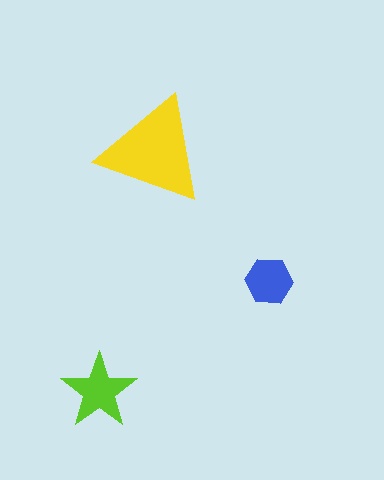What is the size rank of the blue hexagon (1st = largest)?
3rd.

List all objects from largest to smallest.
The yellow triangle, the lime star, the blue hexagon.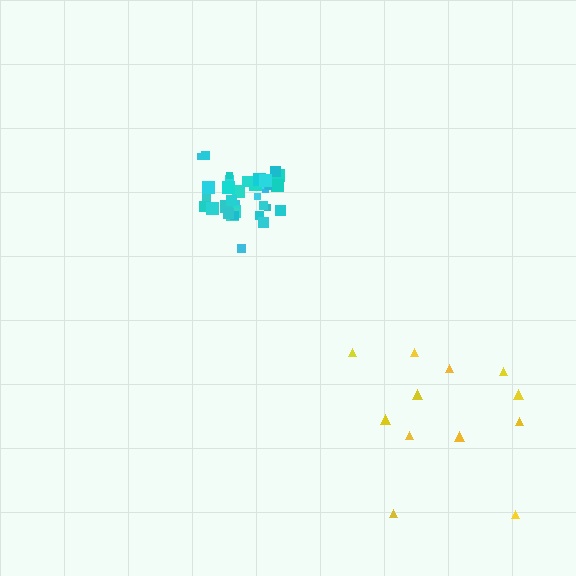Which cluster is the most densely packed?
Cyan.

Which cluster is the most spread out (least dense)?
Yellow.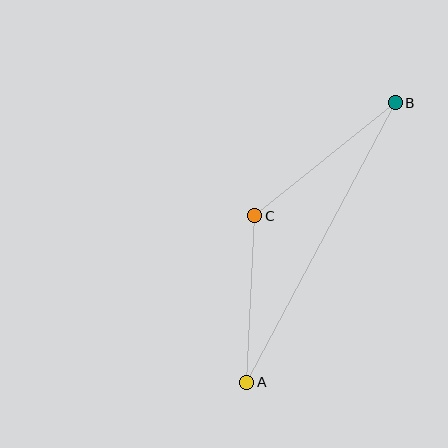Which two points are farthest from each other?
Points A and B are farthest from each other.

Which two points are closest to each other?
Points A and C are closest to each other.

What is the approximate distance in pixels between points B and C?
The distance between B and C is approximately 180 pixels.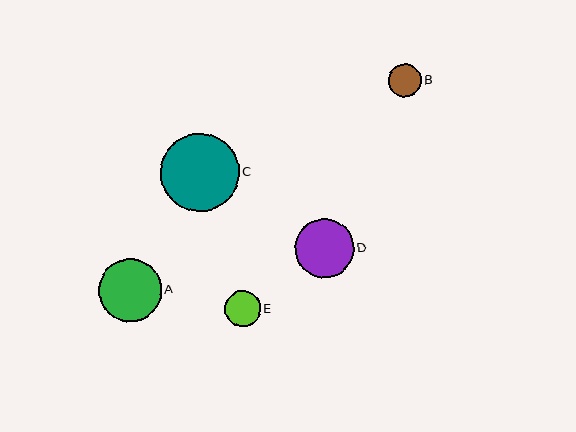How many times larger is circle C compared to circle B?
Circle C is approximately 2.4 times the size of circle B.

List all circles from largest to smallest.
From largest to smallest: C, A, D, E, B.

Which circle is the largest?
Circle C is the largest with a size of approximately 78 pixels.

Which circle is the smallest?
Circle B is the smallest with a size of approximately 33 pixels.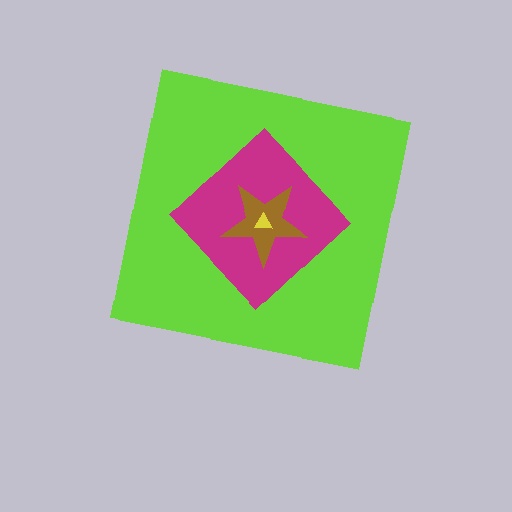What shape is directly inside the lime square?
The magenta diamond.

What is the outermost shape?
The lime square.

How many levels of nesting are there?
4.